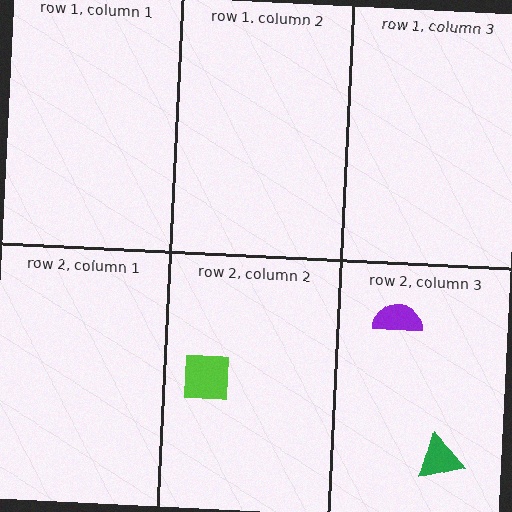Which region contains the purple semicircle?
The row 2, column 3 region.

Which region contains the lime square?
The row 2, column 2 region.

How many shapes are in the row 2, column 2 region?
1.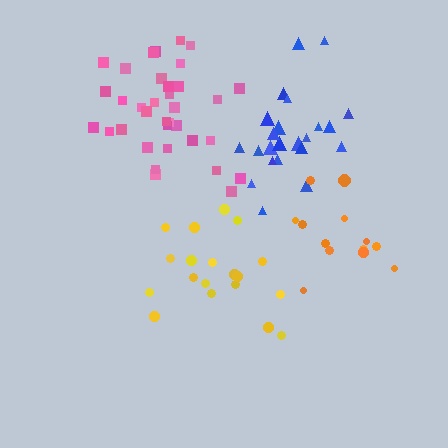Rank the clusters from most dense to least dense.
pink, blue, orange, yellow.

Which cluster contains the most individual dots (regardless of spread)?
Pink (35).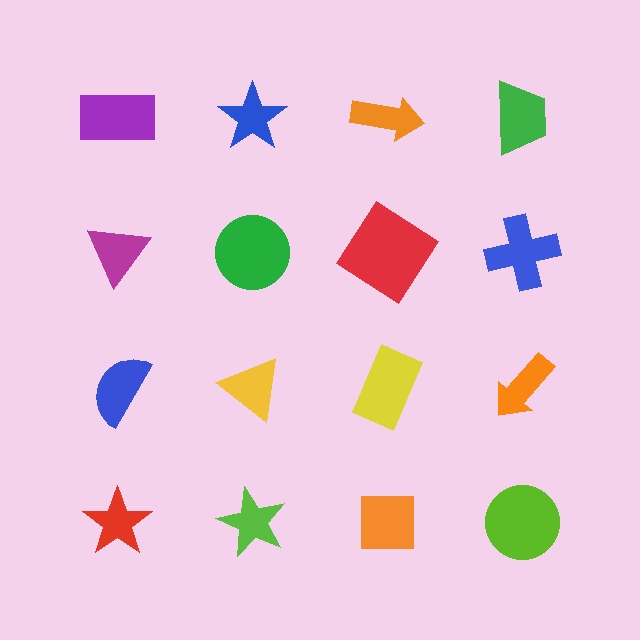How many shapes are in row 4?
4 shapes.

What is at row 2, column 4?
A blue cross.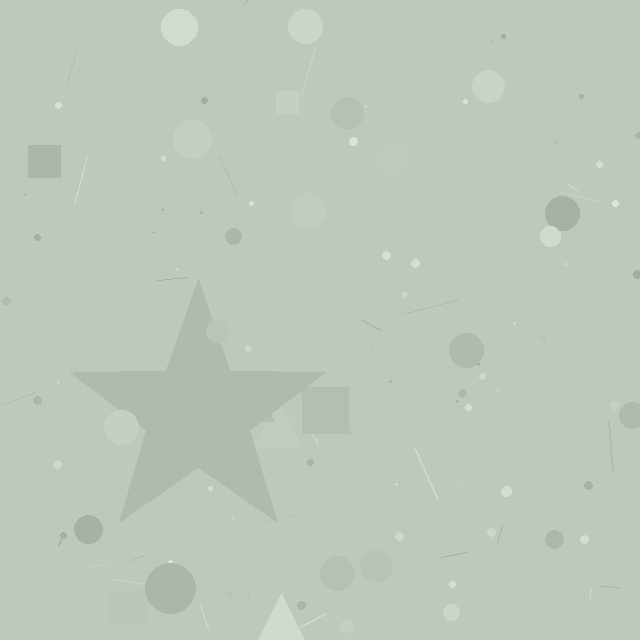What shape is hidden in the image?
A star is hidden in the image.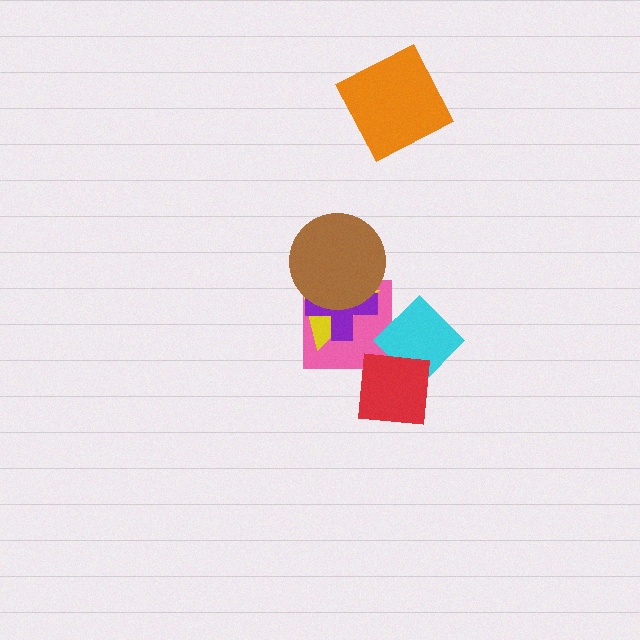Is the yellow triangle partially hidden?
Yes, it is partially covered by another shape.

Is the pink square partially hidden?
Yes, it is partially covered by another shape.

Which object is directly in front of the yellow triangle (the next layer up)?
The purple cross is directly in front of the yellow triangle.